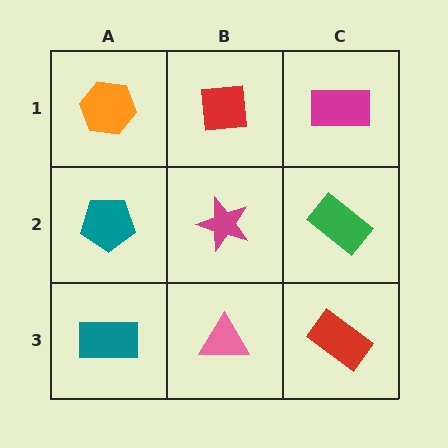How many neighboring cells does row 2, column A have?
3.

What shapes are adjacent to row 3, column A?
A teal pentagon (row 2, column A), a pink triangle (row 3, column B).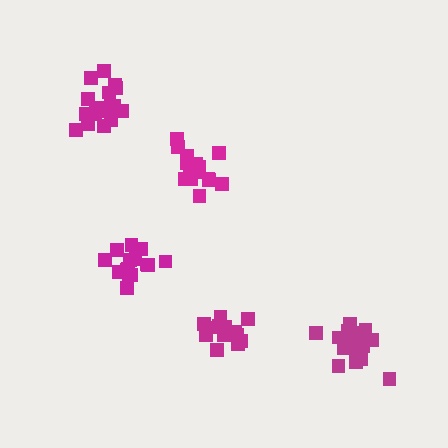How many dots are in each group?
Group 1: 15 dots, Group 2: 19 dots, Group 3: 15 dots, Group 4: 17 dots, Group 5: 18 dots (84 total).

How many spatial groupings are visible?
There are 5 spatial groupings.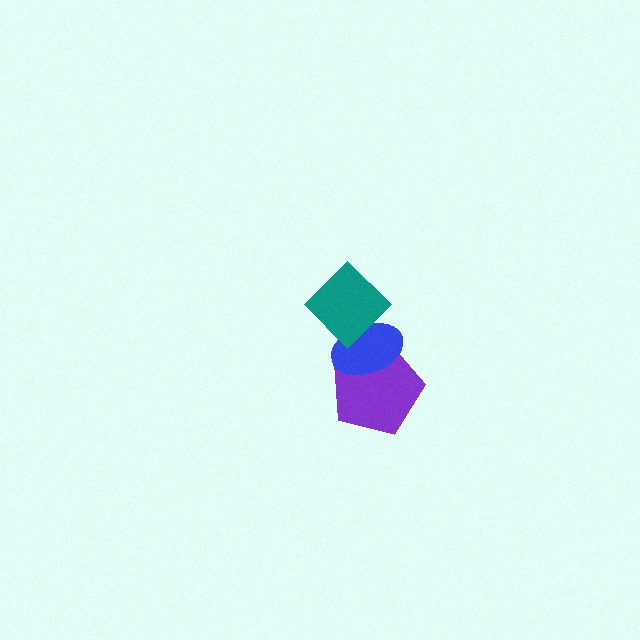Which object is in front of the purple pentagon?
The blue ellipse is in front of the purple pentagon.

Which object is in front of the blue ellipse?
The teal diamond is in front of the blue ellipse.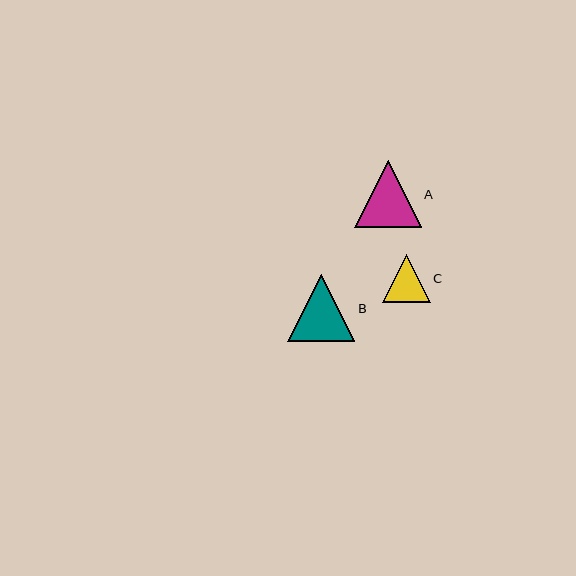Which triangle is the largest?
Triangle B is the largest with a size of approximately 67 pixels.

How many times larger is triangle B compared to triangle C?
Triangle B is approximately 1.4 times the size of triangle C.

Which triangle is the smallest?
Triangle C is the smallest with a size of approximately 48 pixels.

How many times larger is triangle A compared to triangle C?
Triangle A is approximately 1.4 times the size of triangle C.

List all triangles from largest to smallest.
From largest to smallest: B, A, C.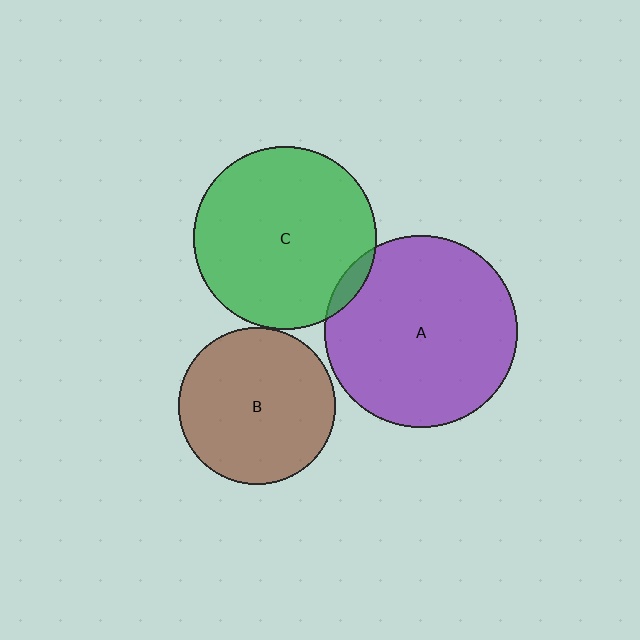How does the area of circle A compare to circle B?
Approximately 1.5 times.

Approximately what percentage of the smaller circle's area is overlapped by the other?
Approximately 5%.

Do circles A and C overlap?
Yes.